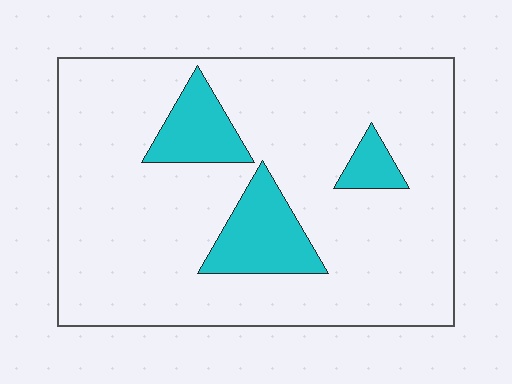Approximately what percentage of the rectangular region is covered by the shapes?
Approximately 15%.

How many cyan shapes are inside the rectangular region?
3.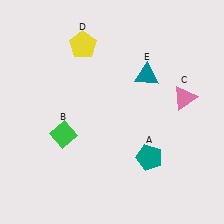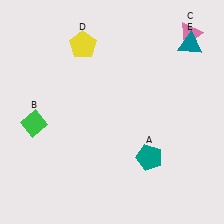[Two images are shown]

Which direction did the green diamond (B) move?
The green diamond (B) moved left.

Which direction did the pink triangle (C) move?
The pink triangle (C) moved up.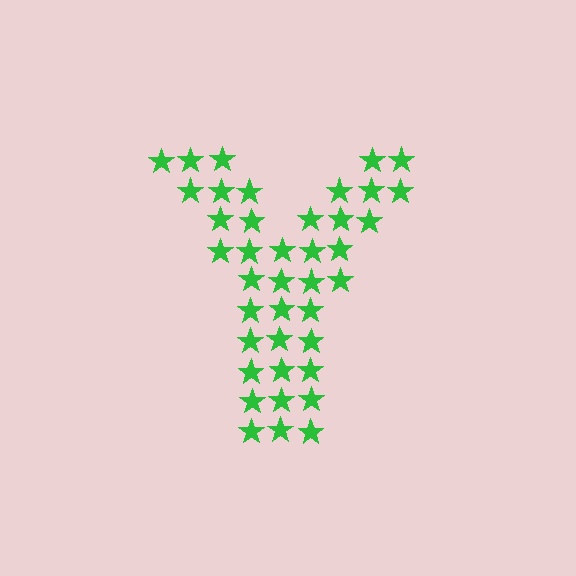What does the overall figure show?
The overall figure shows the letter Y.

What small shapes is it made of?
It is made of small stars.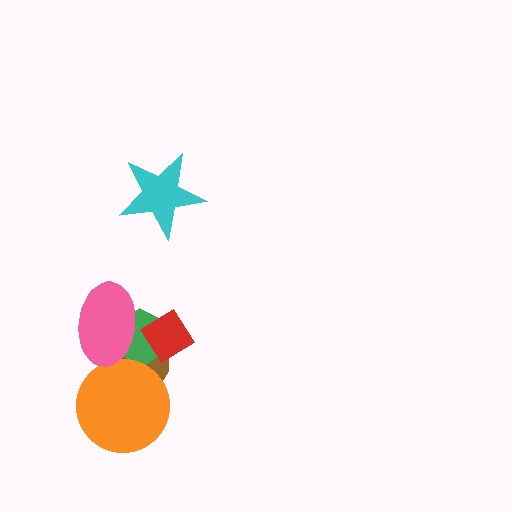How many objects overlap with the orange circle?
1 object overlaps with the orange circle.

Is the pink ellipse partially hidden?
Yes, it is partially covered by another shape.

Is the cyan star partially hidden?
No, no other shape covers it.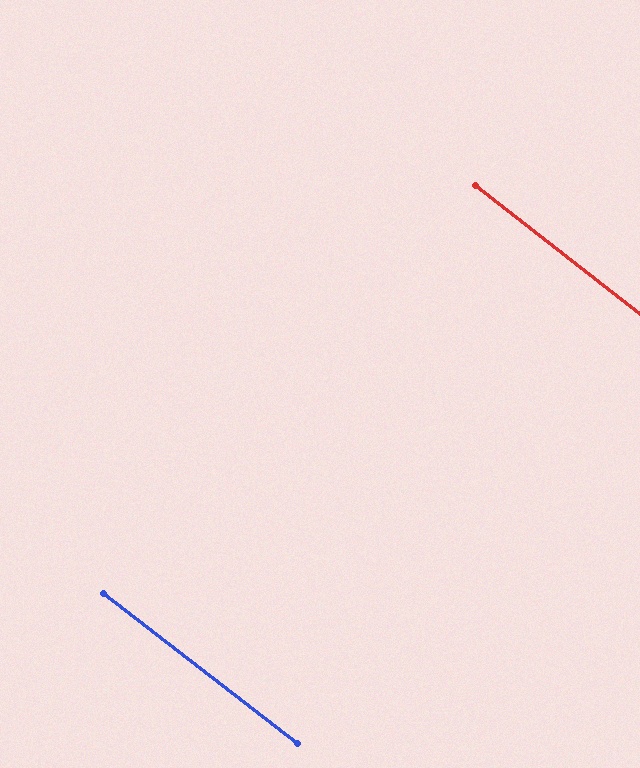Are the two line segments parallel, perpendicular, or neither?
Parallel — their directions differ by only 0.2°.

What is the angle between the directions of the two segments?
Approximately 0 degrees.